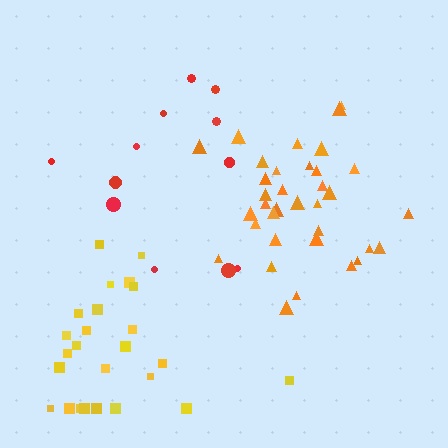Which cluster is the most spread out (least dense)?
Red.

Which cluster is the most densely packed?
Orange.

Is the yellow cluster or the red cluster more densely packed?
Yellow.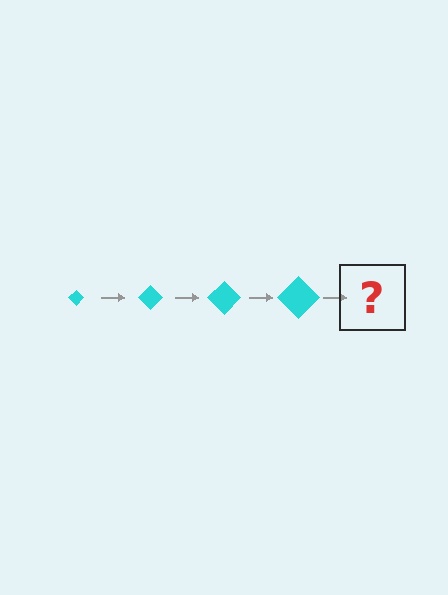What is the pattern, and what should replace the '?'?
The pattern is that the diamond gets progressively larger each step. The '?' should be a cyan diamond, larger than the previous one.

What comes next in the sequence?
The next element should be a cyan diamond, larger than the previous one.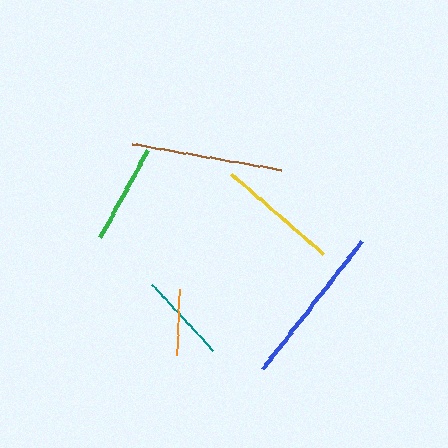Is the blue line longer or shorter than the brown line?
The blue line is longer than the brown line.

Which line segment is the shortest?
The orange line is the shortest at approximately 65 pixels.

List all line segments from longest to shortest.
From longest to shortest: blue, brown, yellow, green, teal, orange.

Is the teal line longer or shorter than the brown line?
The brown line is longer than the teal line.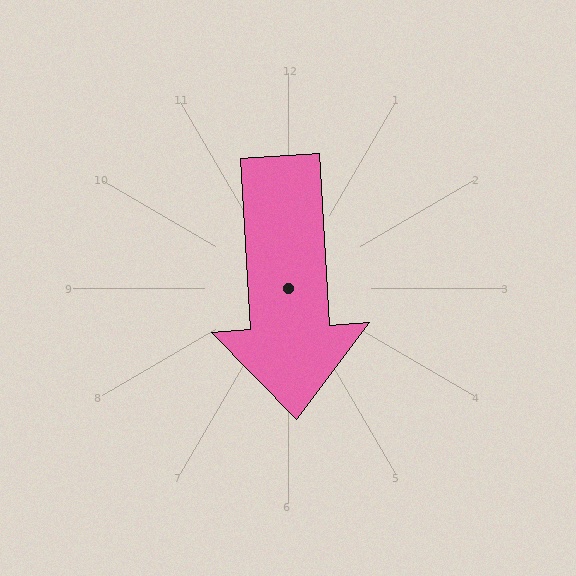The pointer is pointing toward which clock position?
Roughly 6 o'clock.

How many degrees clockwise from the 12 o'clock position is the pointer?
Approximately 176 degrees.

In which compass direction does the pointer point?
South.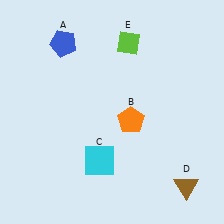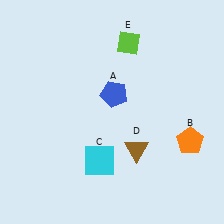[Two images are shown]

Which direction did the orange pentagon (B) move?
The orange pentagon (B) moved right.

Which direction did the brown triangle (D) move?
The brown triangle (D) moved left.